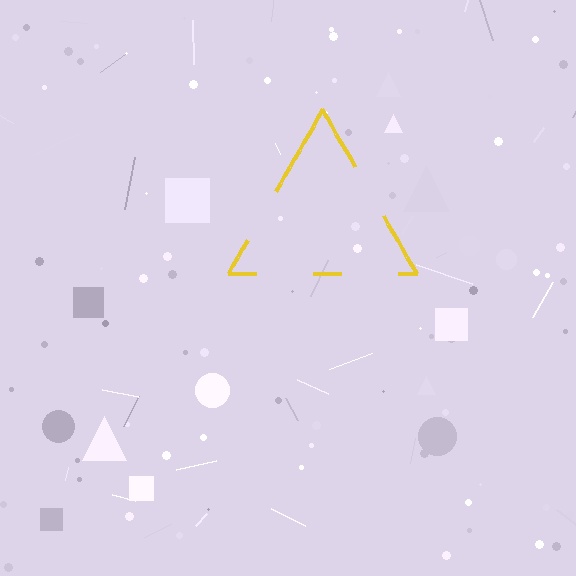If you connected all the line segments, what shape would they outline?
They would outline a triangle.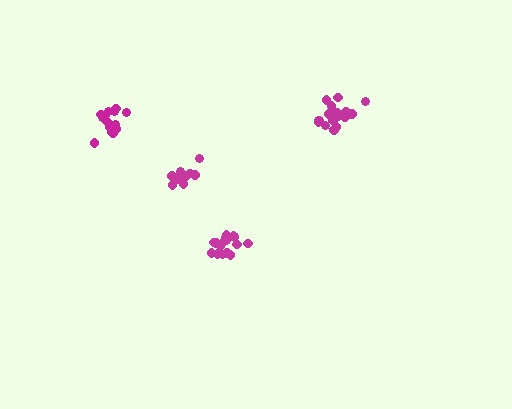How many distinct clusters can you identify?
There are 4 distinct clusters.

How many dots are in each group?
Group 1: 12 dots, Group 2: 17 dots, Group 3: 18 dots, Group 4: 18 dots (65 total).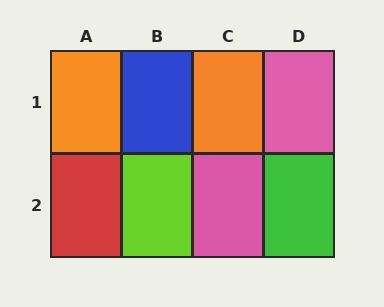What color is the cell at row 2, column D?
Green.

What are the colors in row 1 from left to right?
Orange, blue, orange, pink.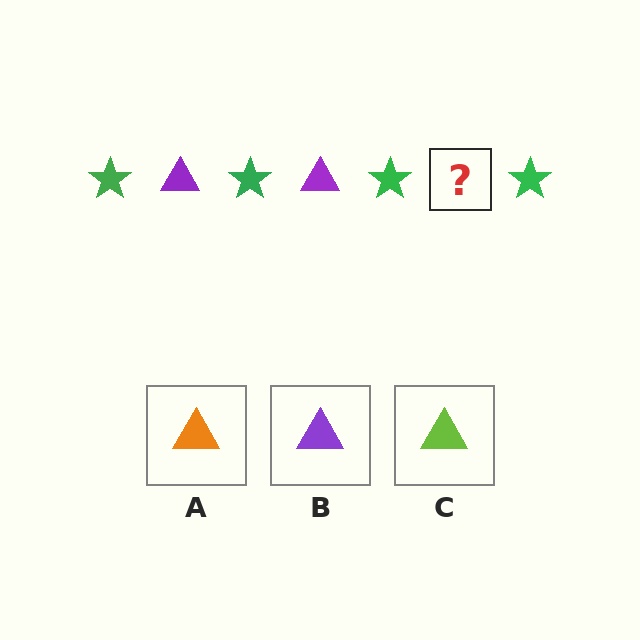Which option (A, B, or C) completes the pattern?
B.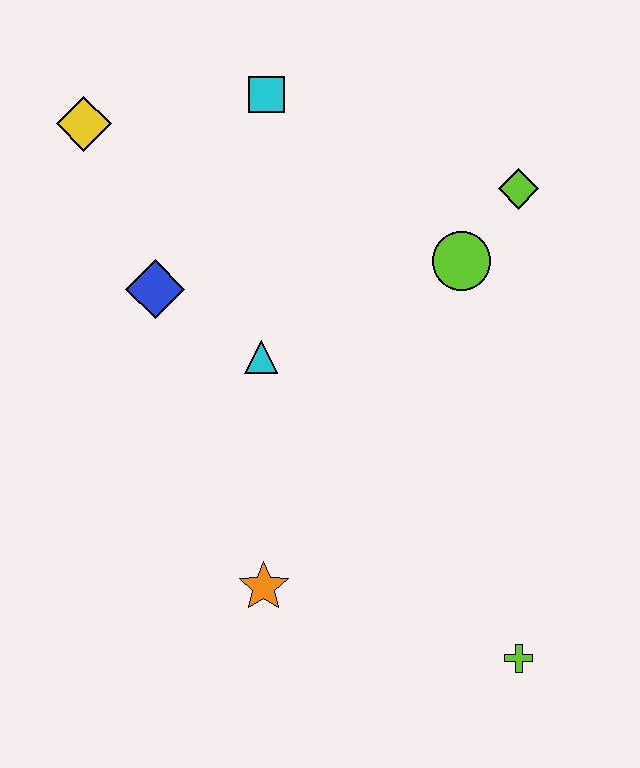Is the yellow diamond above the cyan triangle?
Yes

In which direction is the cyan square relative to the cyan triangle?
The cyan square is above the cyan triangle.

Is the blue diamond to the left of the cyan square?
Yes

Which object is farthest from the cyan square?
The lime cross is farthest from the cyan square.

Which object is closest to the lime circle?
The lime diamond is closest to the lime circle.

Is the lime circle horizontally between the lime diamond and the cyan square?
Yes